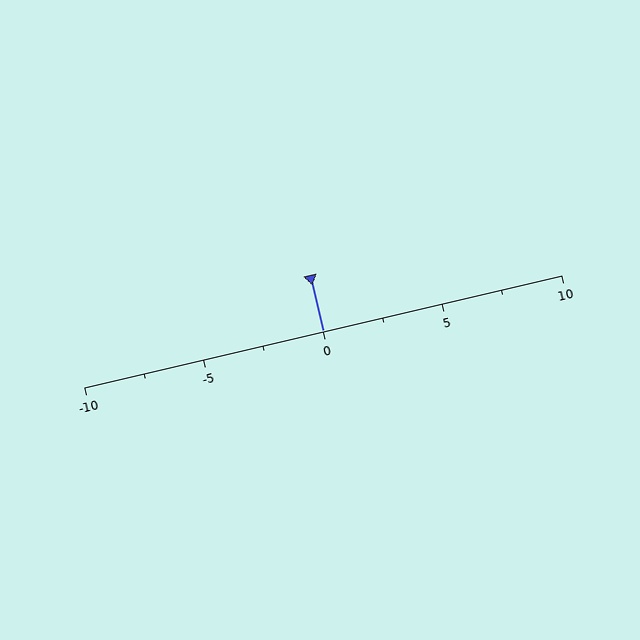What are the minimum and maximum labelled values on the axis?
The axis runs from -10 to 10.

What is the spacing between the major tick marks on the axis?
The major ticks are spaced 5 apart.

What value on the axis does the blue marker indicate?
The marker indicates approximately 0.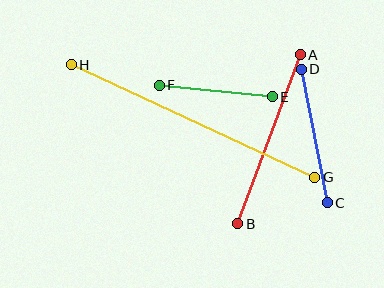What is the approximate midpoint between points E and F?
The midpoint is at approximately (216, 91) pixels.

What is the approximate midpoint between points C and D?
The midpoint is at approximately (314, 136) pixels.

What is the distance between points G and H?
The distance is approximately 268 pixels.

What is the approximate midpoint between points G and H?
The midpoint is at approximately (193, 121) pixels.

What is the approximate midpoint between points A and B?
The midpoint is at approximately (269, 139) pixels.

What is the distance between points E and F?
The distance is approximately 113 pixels.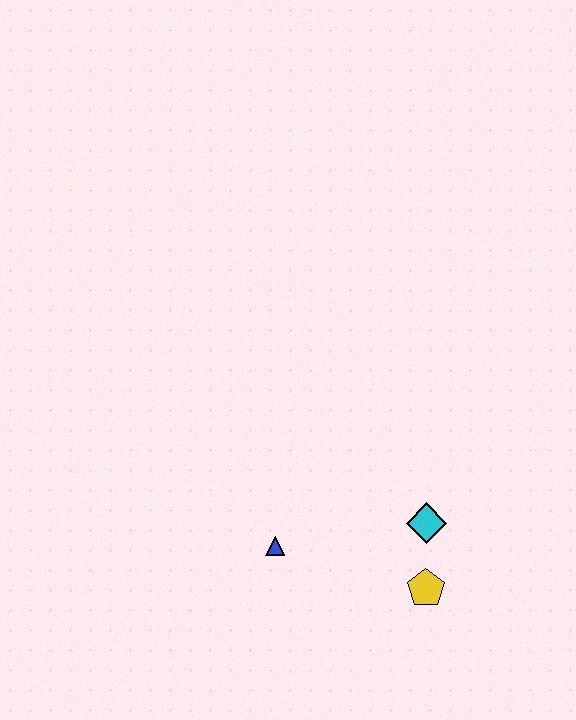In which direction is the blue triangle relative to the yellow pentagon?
The blue triangle is to the left of the yellow pentagon.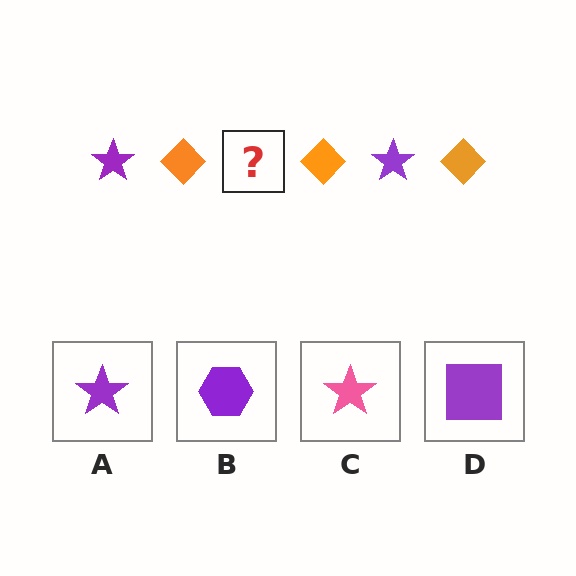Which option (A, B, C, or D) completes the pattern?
A.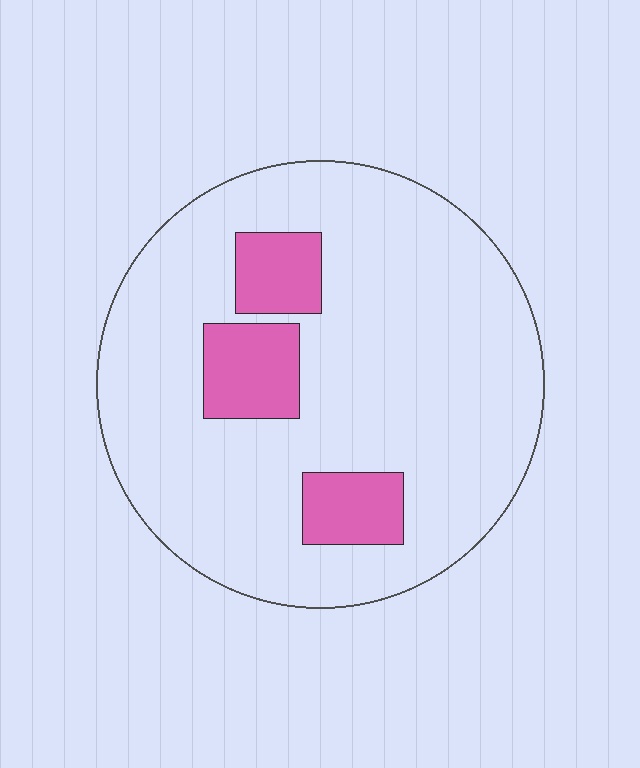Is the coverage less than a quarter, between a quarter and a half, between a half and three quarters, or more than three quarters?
Less than a quarter.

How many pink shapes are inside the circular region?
3.